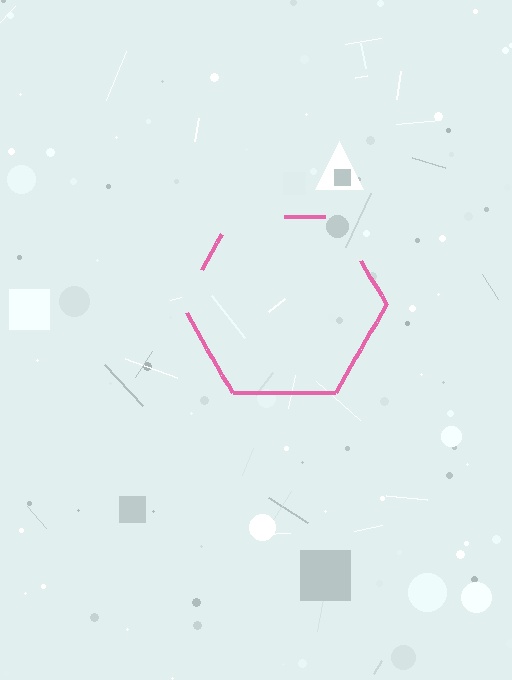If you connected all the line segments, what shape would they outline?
They would outline a hexagon.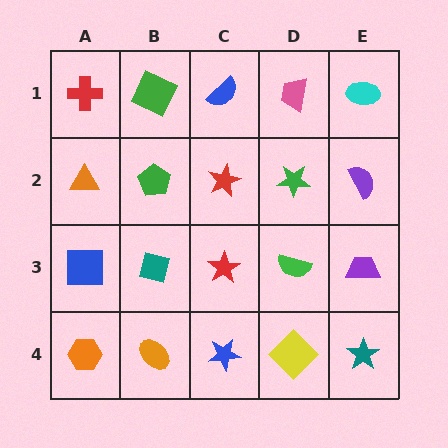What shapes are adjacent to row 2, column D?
A pink trapezoid (row 1, column D), a green semicircle (row 3, column D), a red star (row 2, column C), a purple semicircle (row 2, column E).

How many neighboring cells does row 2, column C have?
4.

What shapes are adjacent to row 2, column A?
A red cross (row 1, column A), a blue square (row 3, column A), a green pentagon (row 2, column B).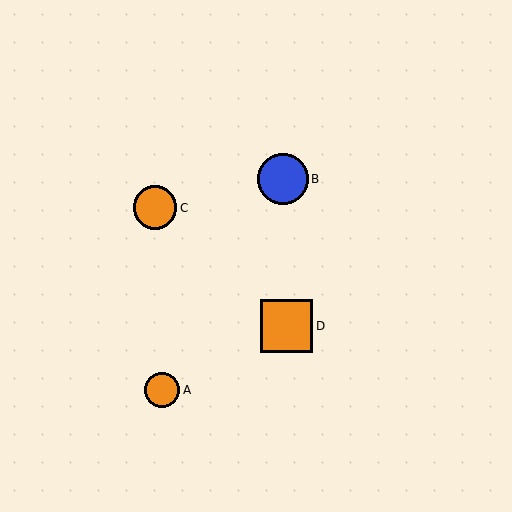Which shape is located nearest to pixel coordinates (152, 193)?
The orange circle (labeled C) at (155, 208) is nearest to that location.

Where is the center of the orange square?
The center of the orange square is at (287, 326).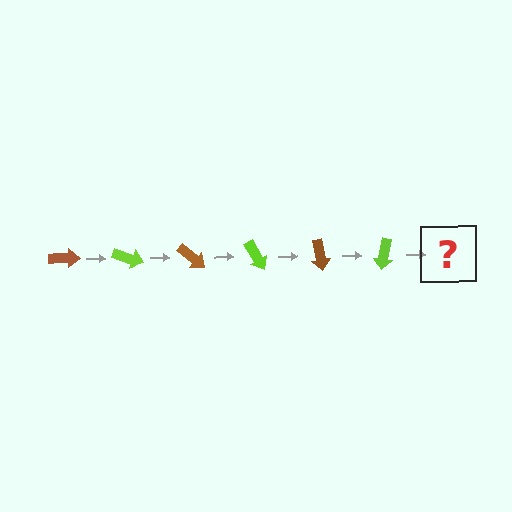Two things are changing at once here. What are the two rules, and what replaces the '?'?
The two rules are that it rotates 20 degrees each step and the color cycles through brown and lime. The '?' should be a brown arrow, rotated 120 degrees from the start.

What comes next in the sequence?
The next element should be a brown arrow, rotated 120 degrees from the start.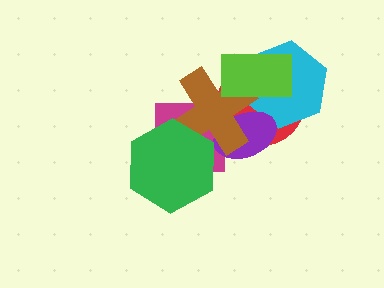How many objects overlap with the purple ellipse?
5 objects overlap with the purple ellipse.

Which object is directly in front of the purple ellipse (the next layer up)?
The brown cross is directly in front of the purple ellipse.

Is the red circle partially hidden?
Yes, it is partially covered by another shape.